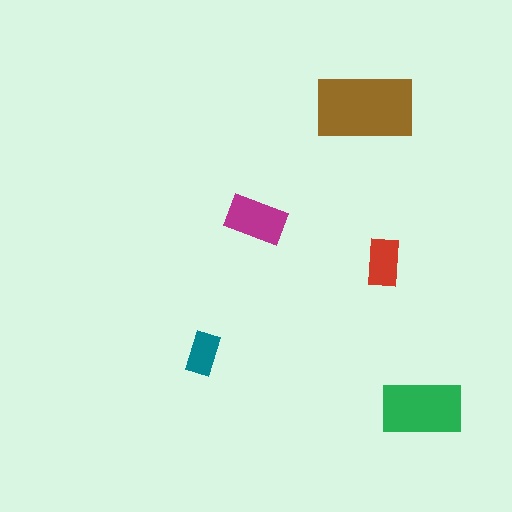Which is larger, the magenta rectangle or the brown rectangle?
The brown one.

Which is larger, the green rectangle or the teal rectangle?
The green one.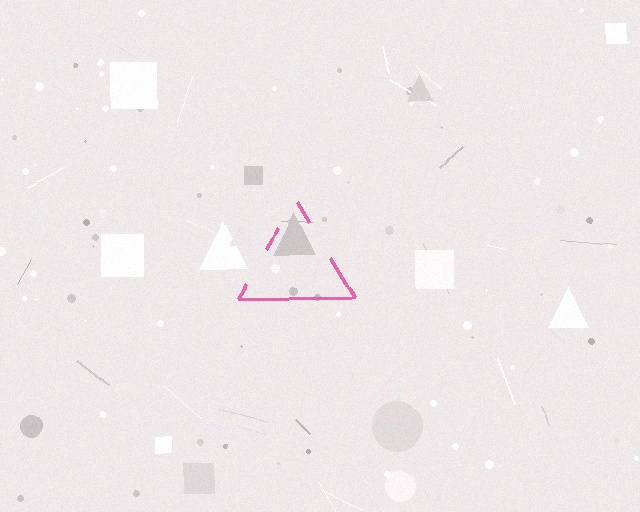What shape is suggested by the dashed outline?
The dashed outline suggests a triangle.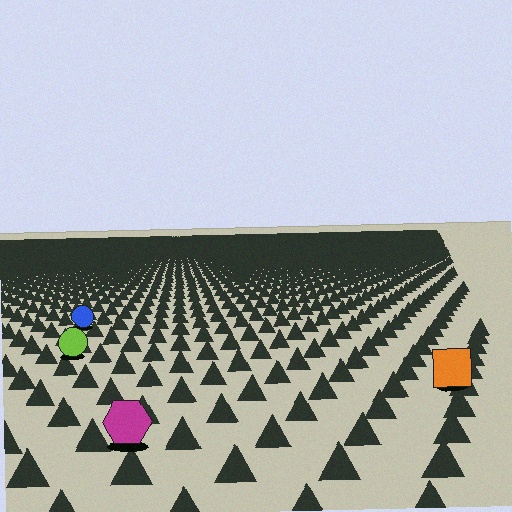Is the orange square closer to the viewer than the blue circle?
Yes. The orange square is closer — you can tell from the texture gradient: the ground texture is coarser near it.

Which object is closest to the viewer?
The magenta hexagon is closest. The texture marks near it are larger and more spread out.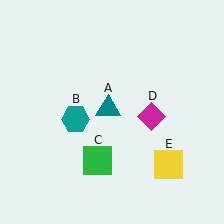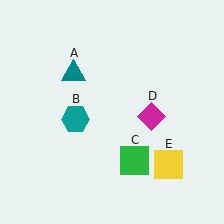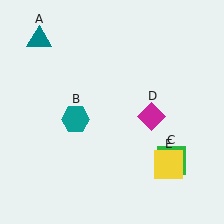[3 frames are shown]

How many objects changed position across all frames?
2 objects changed position: teal triangle (object A), green square (object C).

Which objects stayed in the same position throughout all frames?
Teal hexagon (object B) and magenta diamond (object D) and yellow square (object E) remained stationary.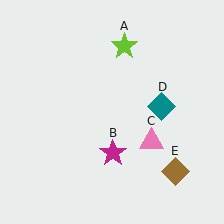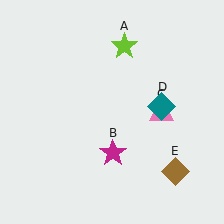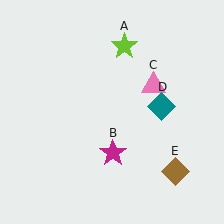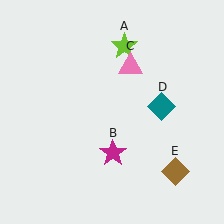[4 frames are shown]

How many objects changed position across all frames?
1 object changed position: pink triangle (object C).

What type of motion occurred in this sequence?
The pink triangle (object C) rotated counterclockwise around the center of the scene.